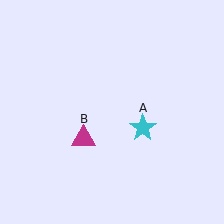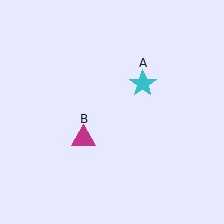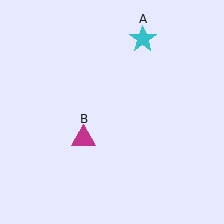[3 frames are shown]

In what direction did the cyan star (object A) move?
The cyan star (object A) moved up.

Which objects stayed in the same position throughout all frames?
Magenta triangle (object B) remained stationary.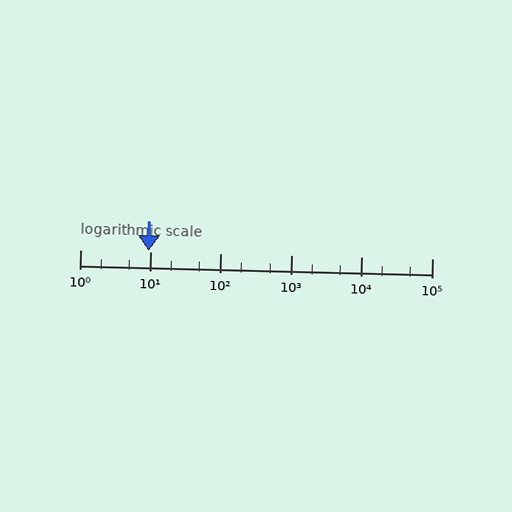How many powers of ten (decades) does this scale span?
The scale spans 5 decades, from 1 to 100000.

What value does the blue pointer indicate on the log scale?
The pointer indicates approximately 9.5.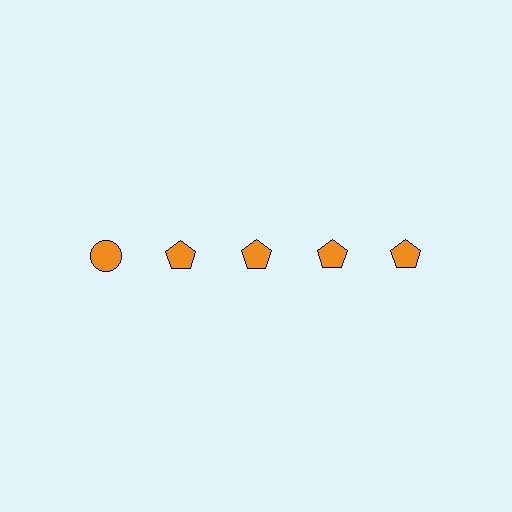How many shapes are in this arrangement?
There are 5 shapes arranged in a grid pattern.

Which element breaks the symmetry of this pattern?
The orange circle in the top row, leftmost column breaks the symmetry. All other shapes are orange pentagons.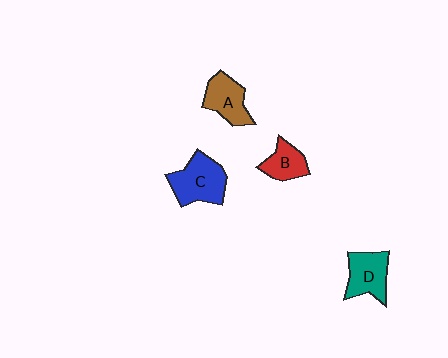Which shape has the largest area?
Shape C (blue).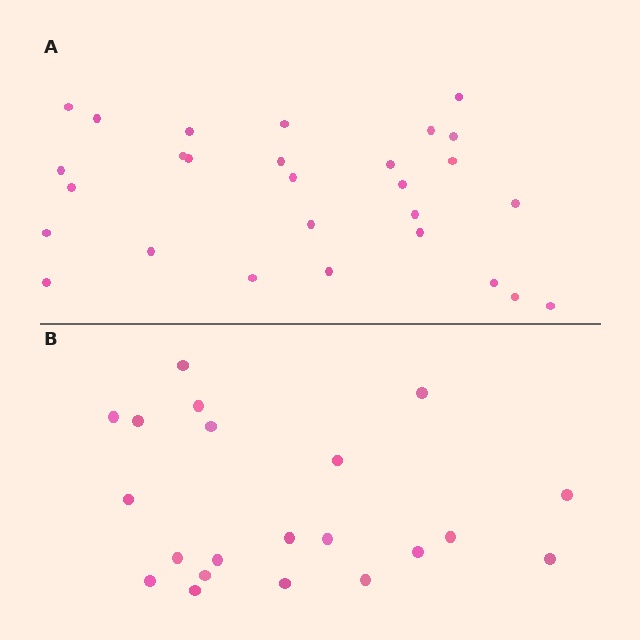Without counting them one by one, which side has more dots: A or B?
Region A (the top region) has more dots.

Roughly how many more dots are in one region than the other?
Region A has roughly 8 or so more dots than region B.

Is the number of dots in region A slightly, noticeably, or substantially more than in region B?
Region A has noticeably more, but not dramatically so. The ratio is roughly 1.3 to 1.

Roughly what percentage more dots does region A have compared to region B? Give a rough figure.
About 35% more.